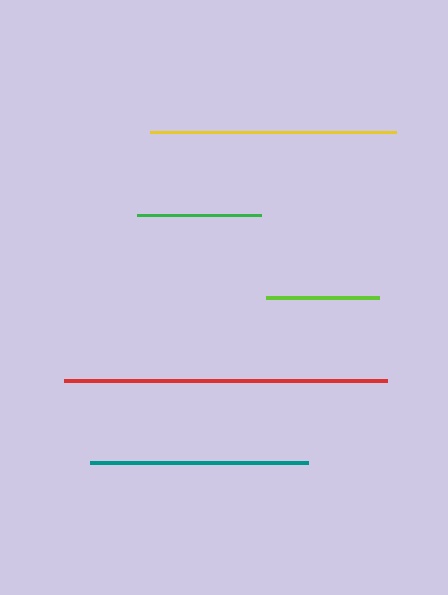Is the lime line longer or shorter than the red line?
The red line is longer than the lime line.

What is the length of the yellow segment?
The yellow segment is approximately 247 pixels long.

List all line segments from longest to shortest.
From longest to shortest: red, yellow, teal, green, lime.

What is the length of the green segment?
The green segment is approximately 123 pixels long.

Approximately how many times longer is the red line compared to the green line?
The red line is approximately 2.6 times the length of the green line.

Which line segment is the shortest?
The lime line is the shortest at approximately 113 pixels.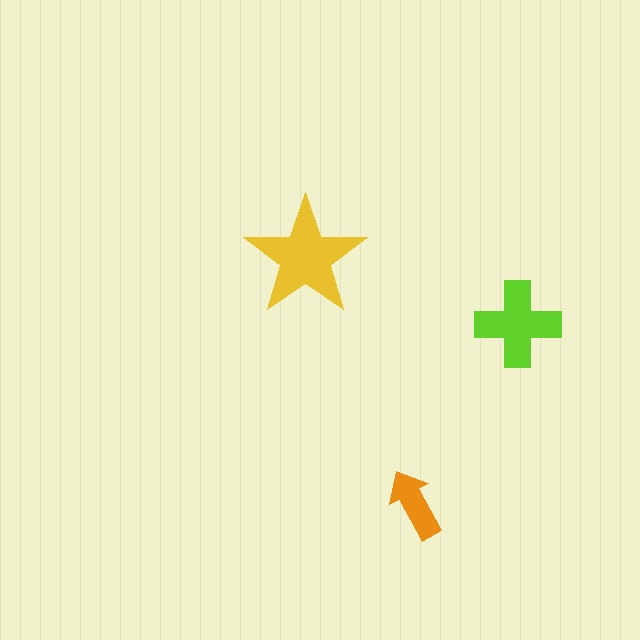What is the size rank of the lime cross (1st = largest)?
2nd.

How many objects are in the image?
There are 3 objects in the image.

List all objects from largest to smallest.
The yellow star, the lime cross, the orange arrow.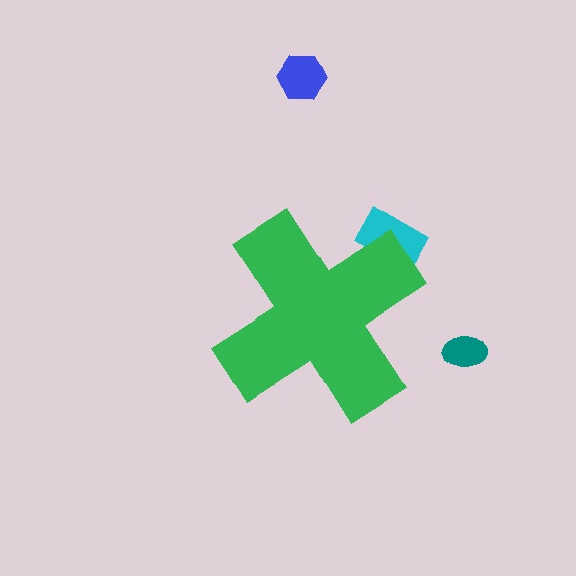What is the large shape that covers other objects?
A green cross.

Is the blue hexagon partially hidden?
No, the blue hexagon is fully visible.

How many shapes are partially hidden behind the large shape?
1 shape is partially hidden.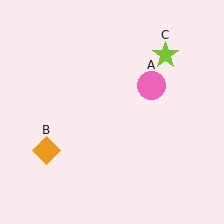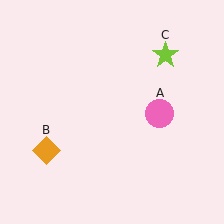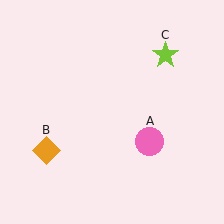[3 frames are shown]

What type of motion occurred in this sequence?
The pink circle (object A) rotated clockwise around the center of the scene.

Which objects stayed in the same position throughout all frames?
Orange diamond (object B) and lime star (object C) remained stationary.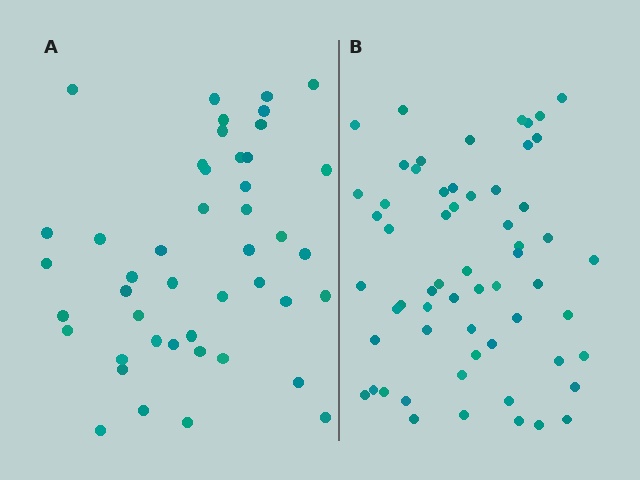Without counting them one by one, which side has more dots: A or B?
Region B (the right region) has more dots.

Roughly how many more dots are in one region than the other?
Region B has approximately 15 more dots than region A.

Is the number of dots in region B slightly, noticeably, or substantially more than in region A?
Region B has noticeably more, but not dramatically so. The ratio is roughly 1.3 to 1.